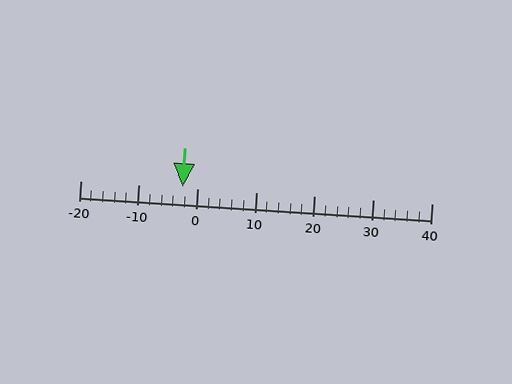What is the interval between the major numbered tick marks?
The major tick marks are spaced 10 units apart.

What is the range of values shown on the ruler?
The ruler shows values from -20 to 40.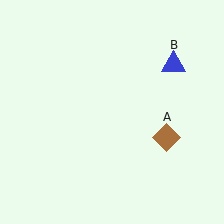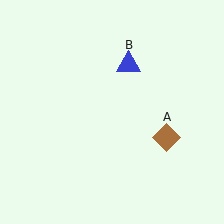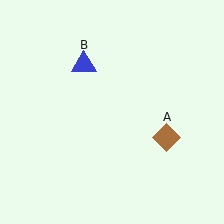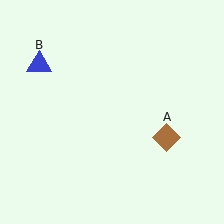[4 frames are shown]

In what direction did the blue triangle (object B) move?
The blue triangle (object B) moved left.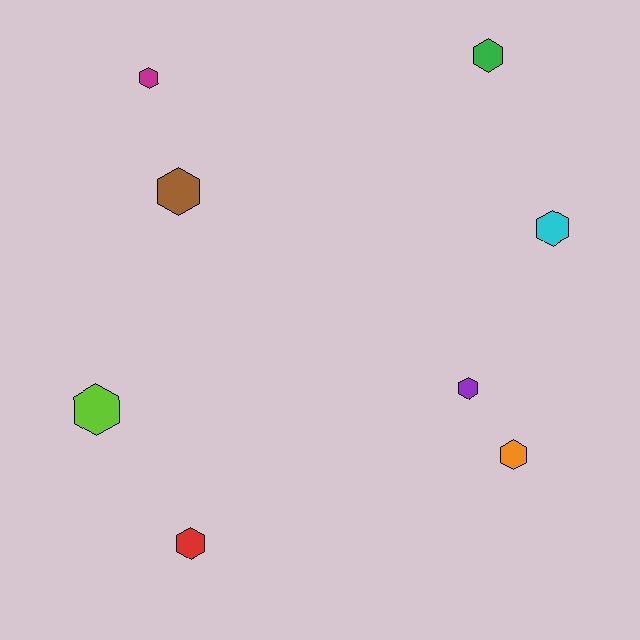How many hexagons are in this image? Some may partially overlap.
There are 8 hexagons.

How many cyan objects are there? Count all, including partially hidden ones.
There is 1 cyan object.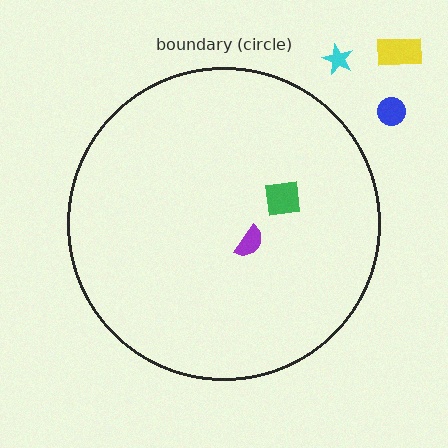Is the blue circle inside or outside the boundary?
Outside.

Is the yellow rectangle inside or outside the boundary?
Outside.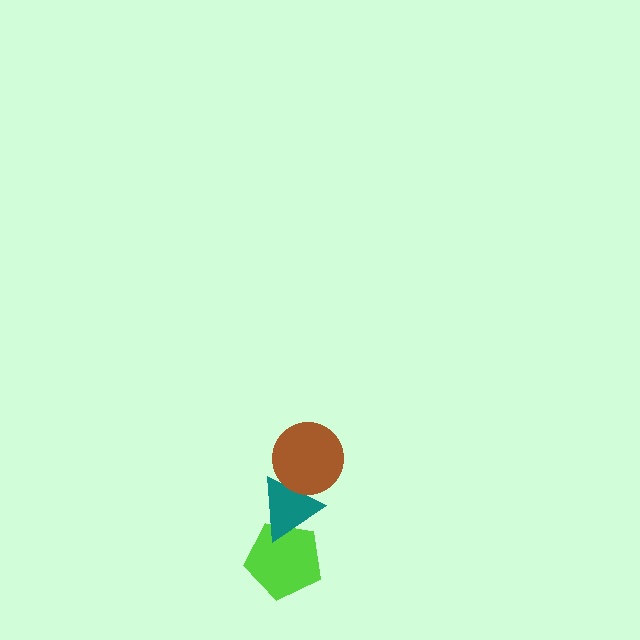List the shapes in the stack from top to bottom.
From top to bottom: the brown circle, the teal triangle, the lime pentagon.